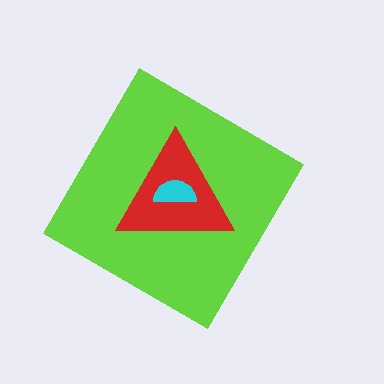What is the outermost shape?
The lime diamond.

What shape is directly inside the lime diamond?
The red triangle.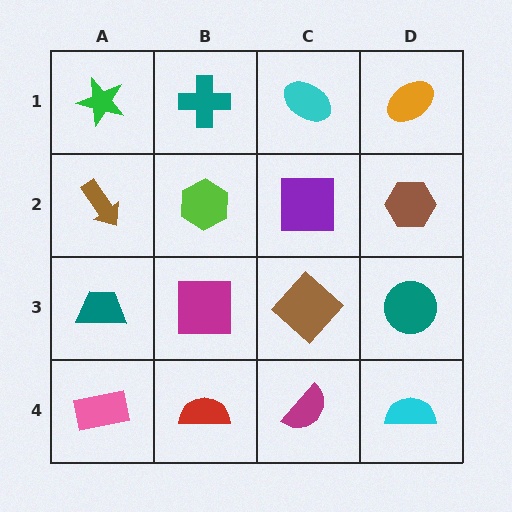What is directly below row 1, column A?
A brown arrow.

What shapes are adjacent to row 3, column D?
A brown hexagon (row 2, column D), a cyan semicircle (row 4, column D), a brown diamond (row 3, column C).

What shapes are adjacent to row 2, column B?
A teal cross (row 1, column B), a magenta square (row 3, column B), a brown arrow (row 2, column A), a purple square (row 2, column C).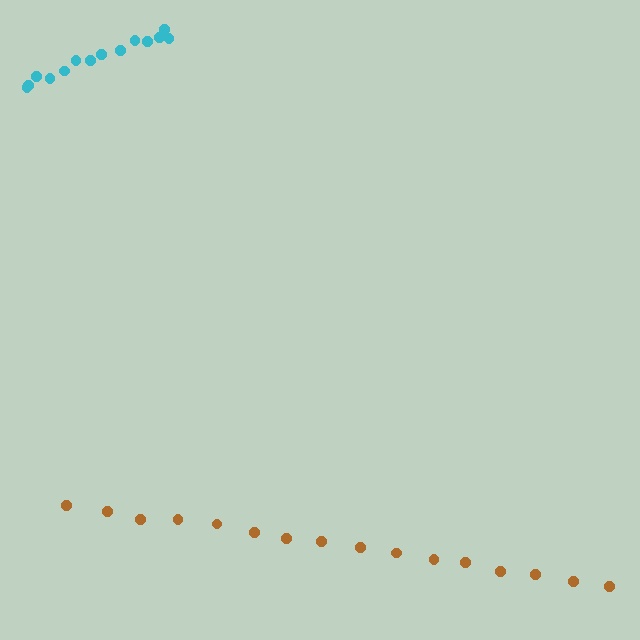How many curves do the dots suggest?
There are 2 distinct paths.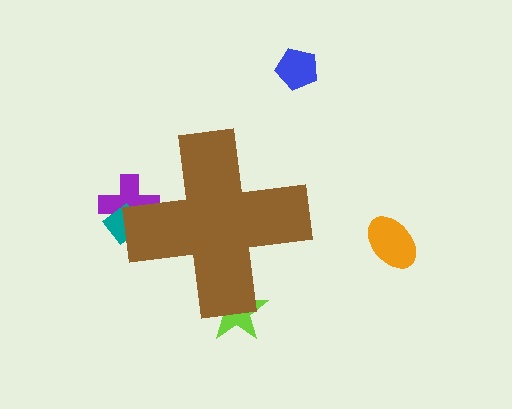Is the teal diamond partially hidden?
Yes, the teal diamond is partially hidden behind the brown cross.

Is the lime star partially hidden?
Yes, the lime star is partially hidden behind the brown cross.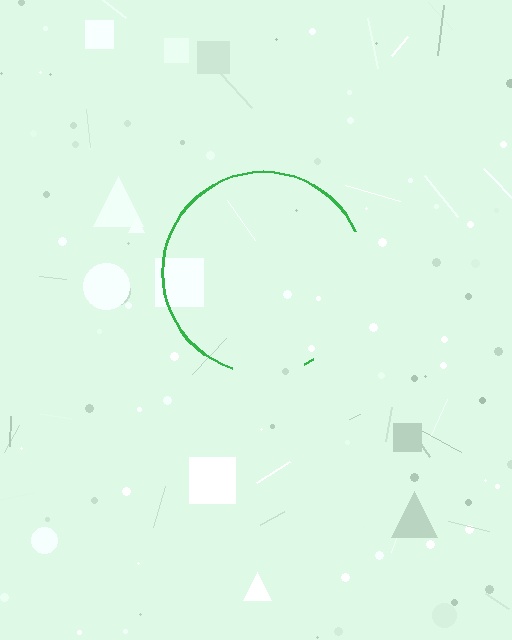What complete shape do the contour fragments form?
The contour fragments form a circle.